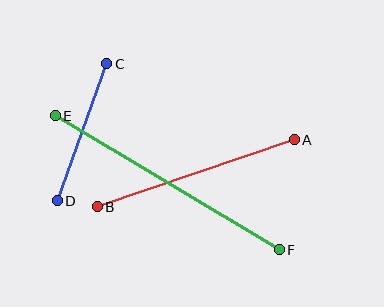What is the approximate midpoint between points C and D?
The midpoint is at approximately (82, 132) pixels.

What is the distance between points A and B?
The distance is approximately 208 pixels.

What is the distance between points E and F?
The distance is approximately 261 pixels.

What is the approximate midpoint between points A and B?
The midpoint is at approximately (196, 173) pixels.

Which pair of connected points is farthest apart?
Points E and F are farthest apart.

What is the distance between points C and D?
The distance is approximately 145 pixels.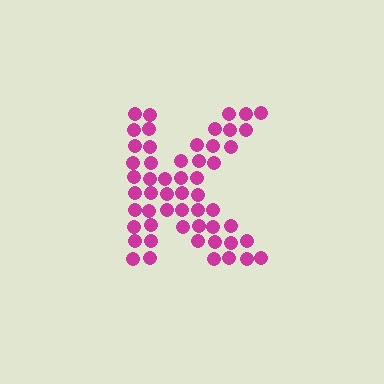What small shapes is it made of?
It is made of small circles.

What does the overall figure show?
The overall figure shows the letter K.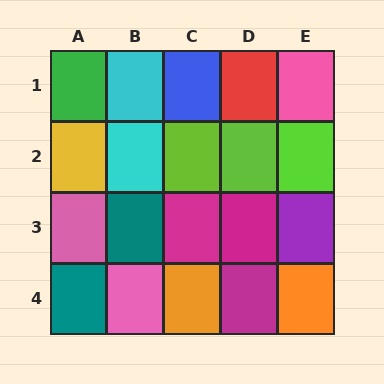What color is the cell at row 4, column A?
Teal.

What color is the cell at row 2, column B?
Cyan.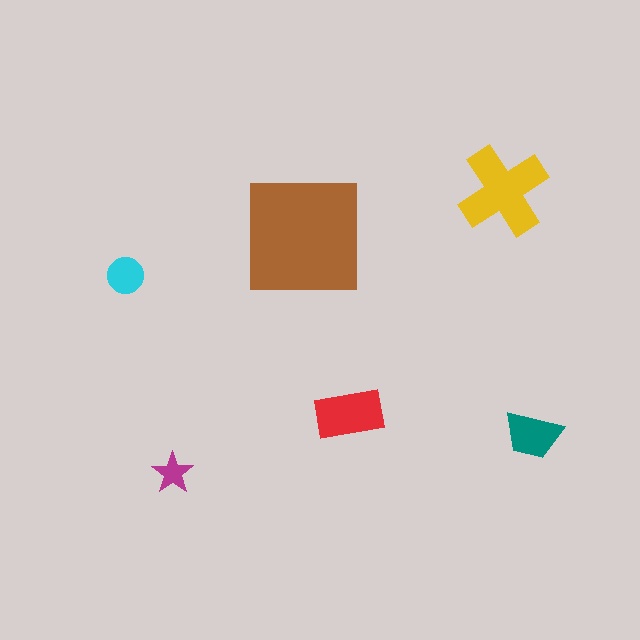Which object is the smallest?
The magenta star.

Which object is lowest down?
The magenta star is bottommost.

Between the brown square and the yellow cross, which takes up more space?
The brown square.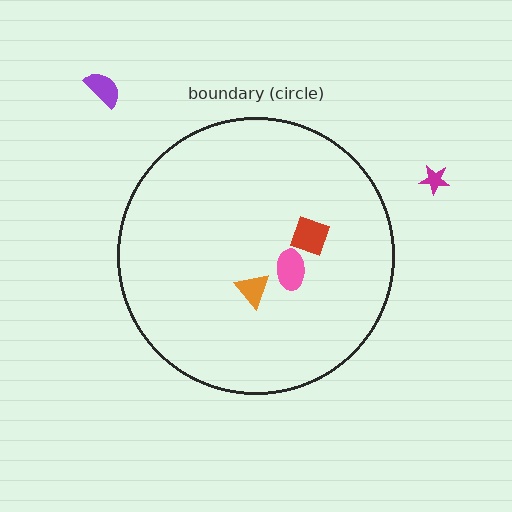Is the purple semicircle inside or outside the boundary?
Outside.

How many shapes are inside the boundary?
3 inside, 2 outside.